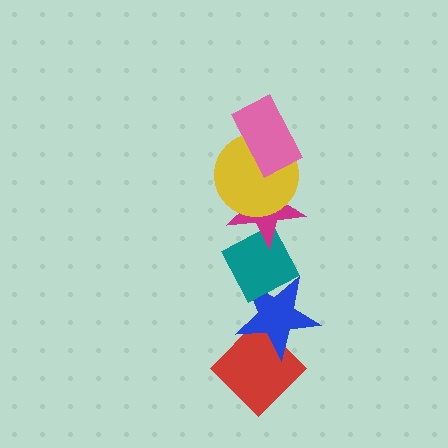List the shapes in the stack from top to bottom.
From top to bottom: the pink rectangle, the yellow circle, the magenta star, the teal diamond, the blue star, the red diamond.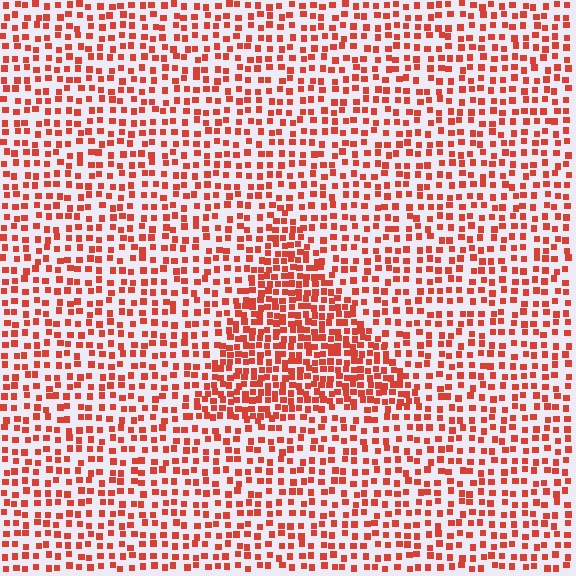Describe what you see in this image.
The image contains small red elements arranged at two different densities. A triangle-shaped region is visible where the elements are more densely packed than the surrounding area.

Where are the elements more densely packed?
The elements are more densely packed inside the triangle boundary.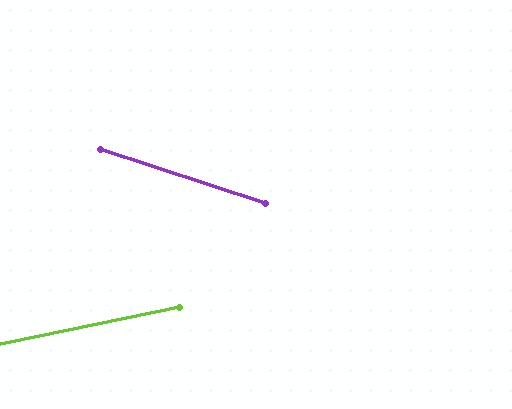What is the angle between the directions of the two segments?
Approximately 30 degrees.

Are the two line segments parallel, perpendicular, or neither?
Neither parallel nor perpendicular — they differ by about 30°.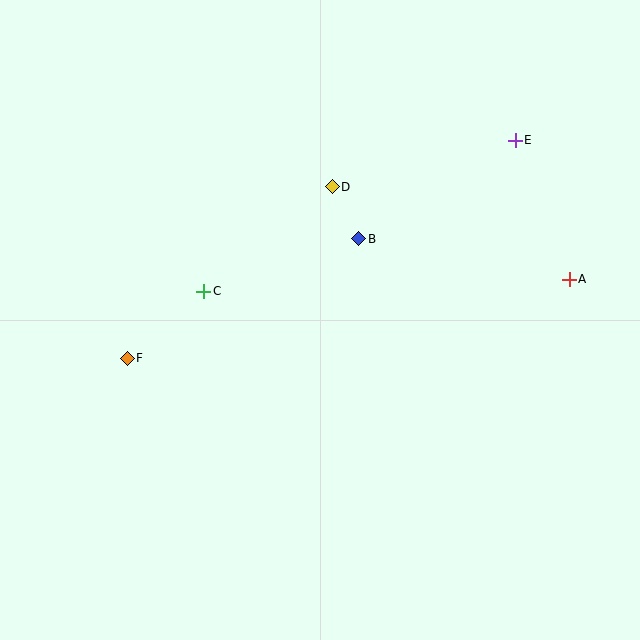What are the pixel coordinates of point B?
Point B is at (359, 239).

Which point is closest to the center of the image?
Point B at (359, 239) is closest to the center.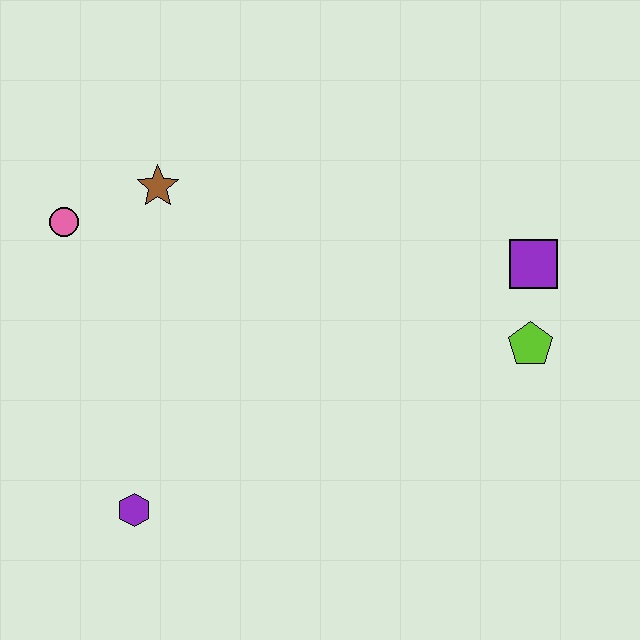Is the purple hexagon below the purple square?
Yes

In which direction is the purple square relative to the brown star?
The purple square is to the right of the brown star.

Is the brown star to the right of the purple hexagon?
Yes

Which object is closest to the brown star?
The pink circle is closest to the brown star.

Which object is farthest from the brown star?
The lime pentagon is farthest from the brown star.